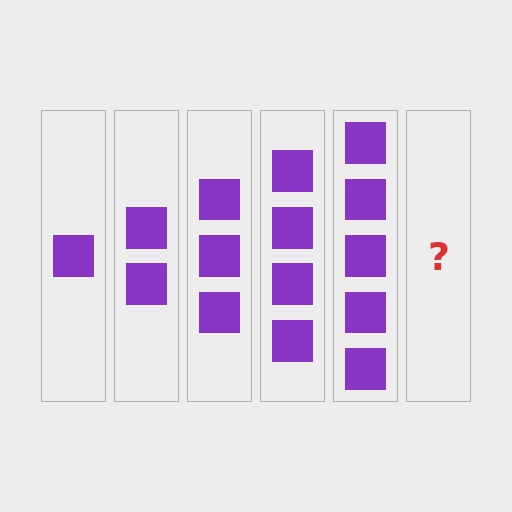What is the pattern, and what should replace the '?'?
The pattern is that each step adds one more square. The '?' should be 6 squares.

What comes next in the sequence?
The next element should be 6 squares.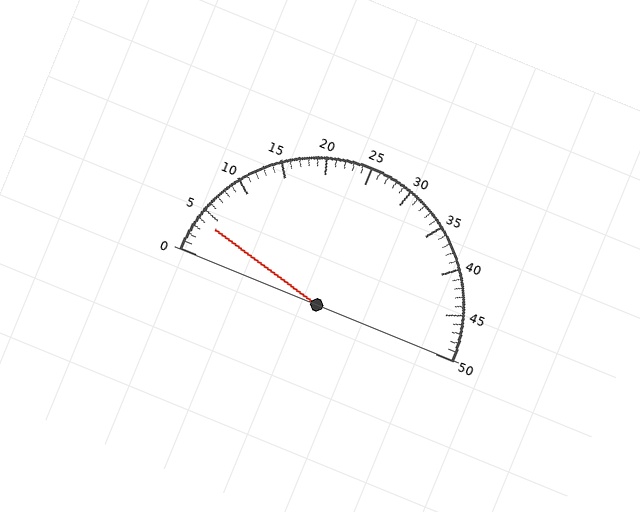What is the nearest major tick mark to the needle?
The nearest major tick mark is 5.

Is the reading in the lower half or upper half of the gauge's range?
The reading is in the lower half of the range (0 to 50).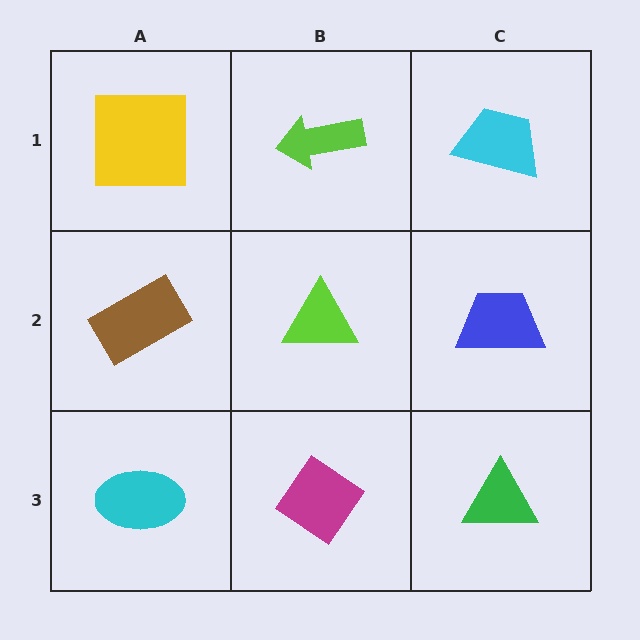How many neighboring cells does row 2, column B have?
4.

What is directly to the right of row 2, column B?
A blue trapezoid.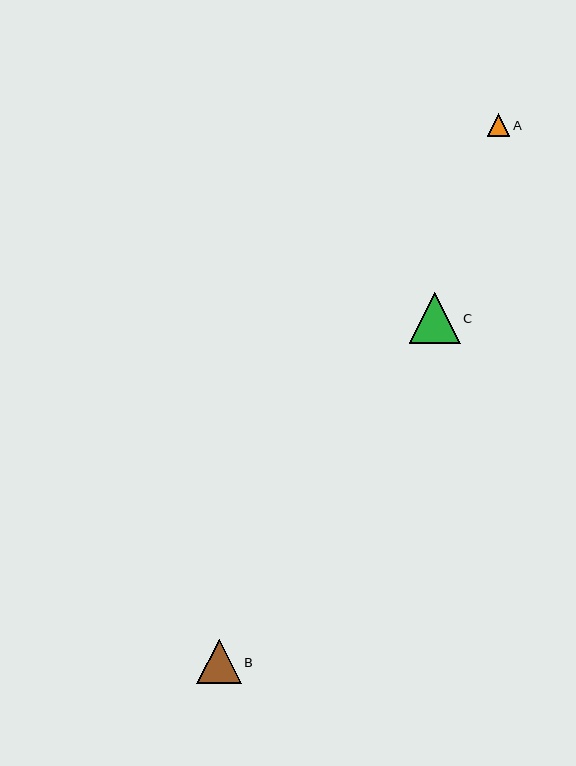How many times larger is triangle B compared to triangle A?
Triangle B is approximately 1.9 times the size of triangle A.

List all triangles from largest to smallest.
From largest to smallest: C, B, A.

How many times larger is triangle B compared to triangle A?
Triangle B is approximately 1.9 times the size of triangle A.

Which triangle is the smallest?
Triangle A is the smallest with a size of approximately 23 pixels.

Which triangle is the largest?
Triangle C is the largest with a size of approximately 51 pixels.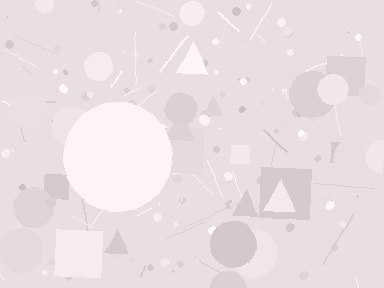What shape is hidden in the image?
A circle is hidden in the image.